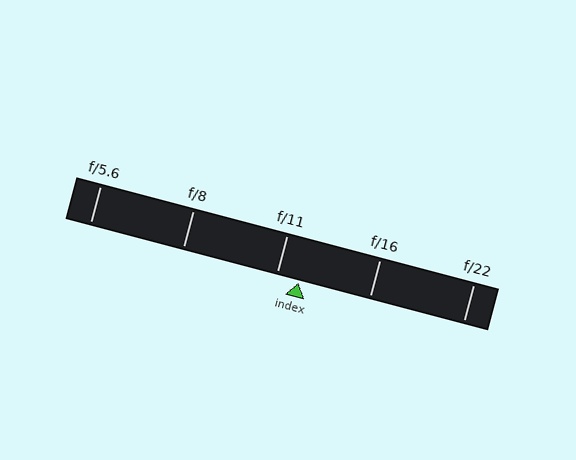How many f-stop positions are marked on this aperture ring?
There are 5 f-stop positions marked.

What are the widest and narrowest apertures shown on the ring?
The widest aperture shown is f/5.6 and the narrowest is f/22.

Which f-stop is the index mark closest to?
The index mark is closest to f/11.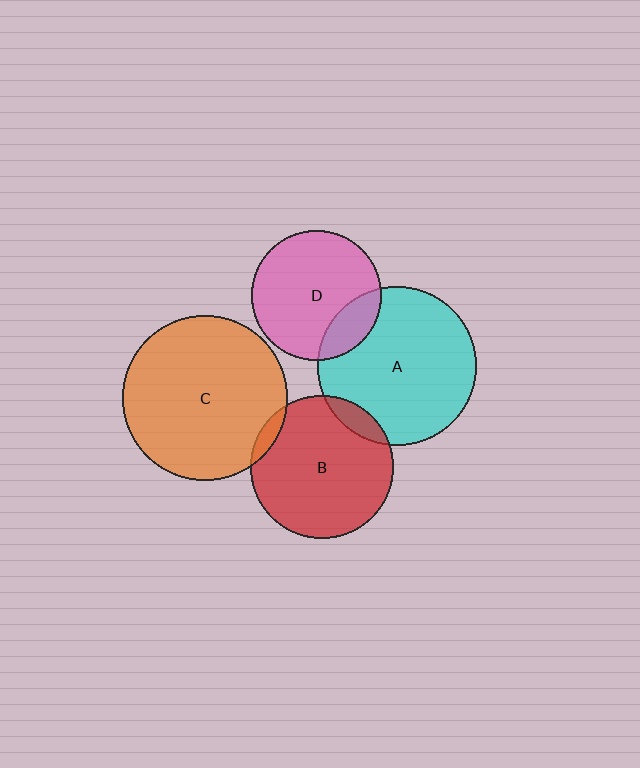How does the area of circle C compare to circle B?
Approximately 1.3 times.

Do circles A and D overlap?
Yes.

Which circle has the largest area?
Circle C (orange).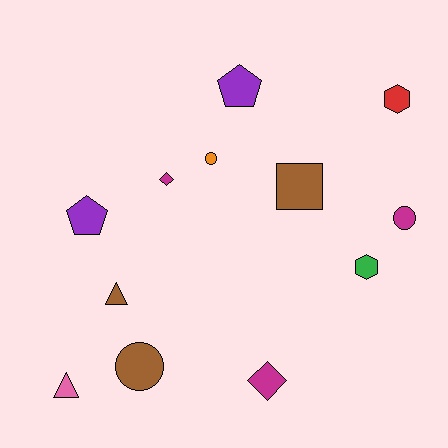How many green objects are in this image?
There is 1 green object.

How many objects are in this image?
There are 12 objects.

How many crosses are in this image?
There are no crosses.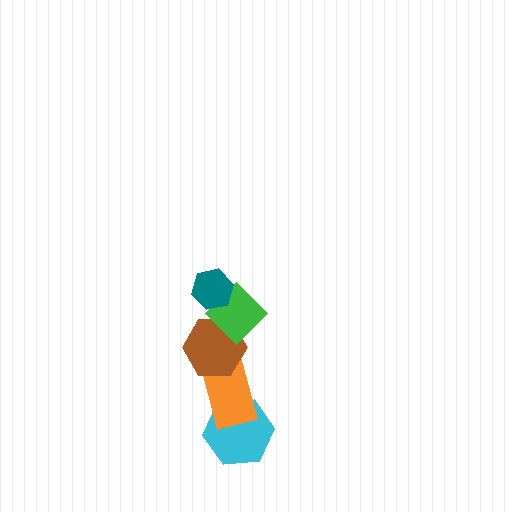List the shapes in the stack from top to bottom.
From top to bottom: the teal hexagon, the green diamond, the brown hexagon, the orange rectangle, the cyan hexagon.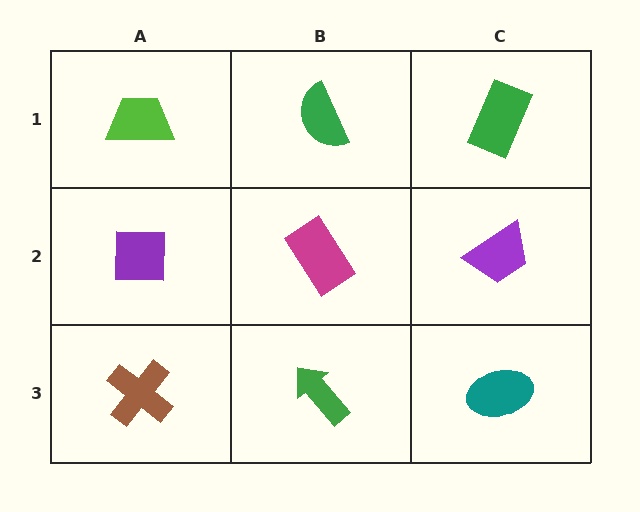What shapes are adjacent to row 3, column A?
A purple square (row 2, column A), a green arrow (row 3, column B).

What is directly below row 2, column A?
A brown cross.